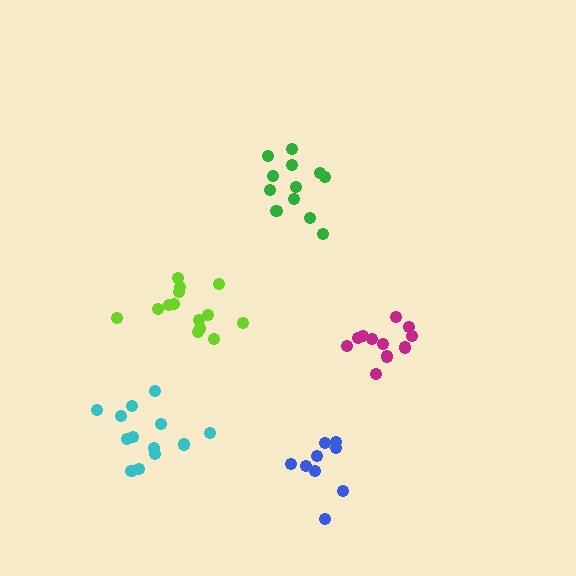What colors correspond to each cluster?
The clusters are colored: cyan, green, blue, lime, magenta.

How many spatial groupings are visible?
There are 5 spatial groupings.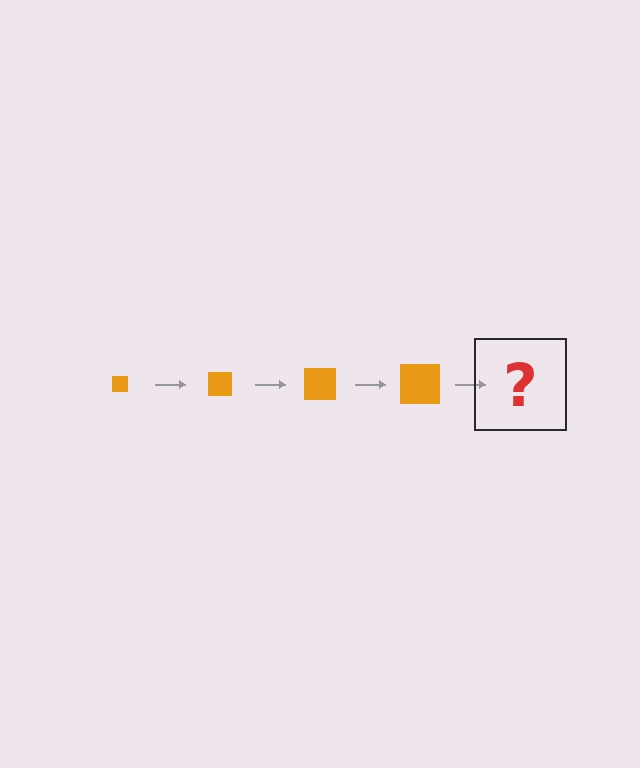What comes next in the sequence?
The next element should be an orange square, larger than the previous one.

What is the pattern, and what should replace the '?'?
The pattern is that the square gets progressively larger each step. The '?' should be an orange square, larger than the previous one.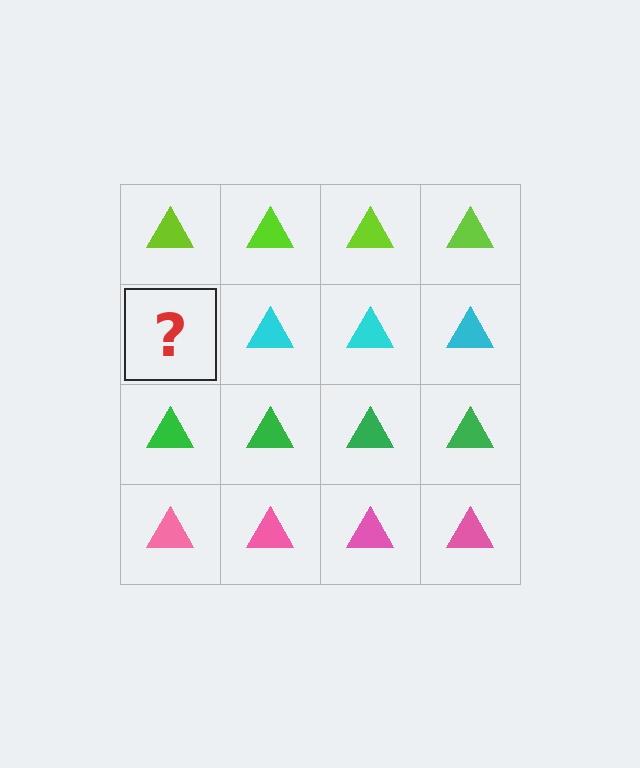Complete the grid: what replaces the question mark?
The question mark should be replaced with a cyan triangle.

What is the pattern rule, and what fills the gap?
The rule is that each row has a consistent color. The gap should be filled with a cyan triangle.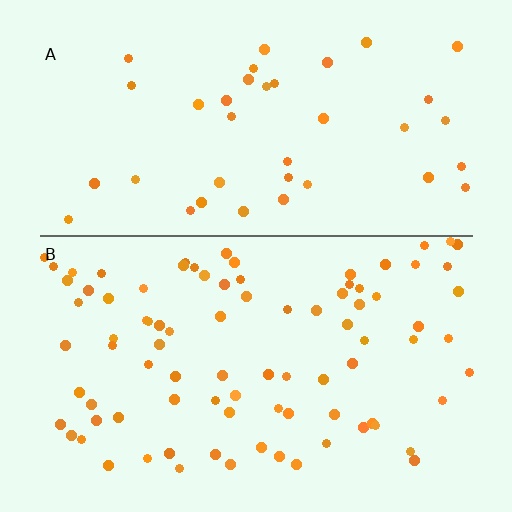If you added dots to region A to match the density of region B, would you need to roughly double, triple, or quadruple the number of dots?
Approximately double.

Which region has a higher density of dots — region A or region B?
B (the bottom).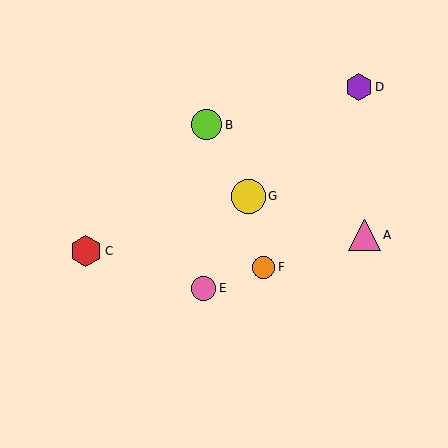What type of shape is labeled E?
Shape E is a pink circle.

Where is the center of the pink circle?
The center of the pink circle is at (204, 288).